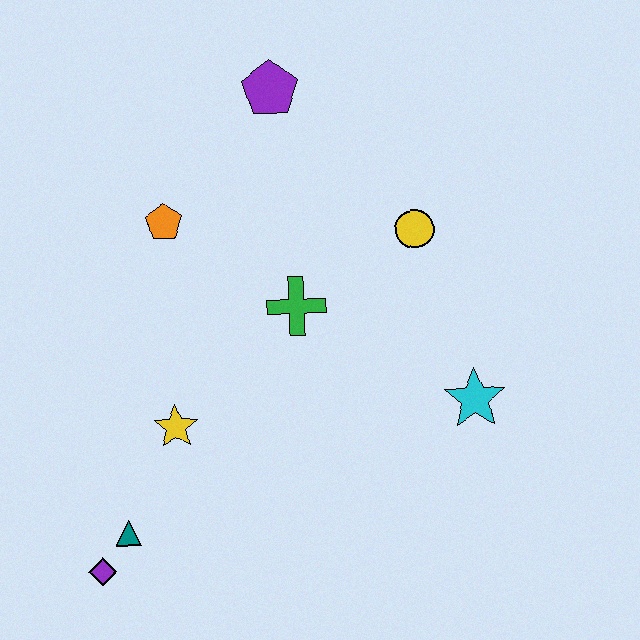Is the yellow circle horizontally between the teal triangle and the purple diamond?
No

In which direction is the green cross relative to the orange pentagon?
The green cross is to the right of the orange pentagon.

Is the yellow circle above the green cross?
Yes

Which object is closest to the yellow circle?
The green cross is closest to the yellow circle.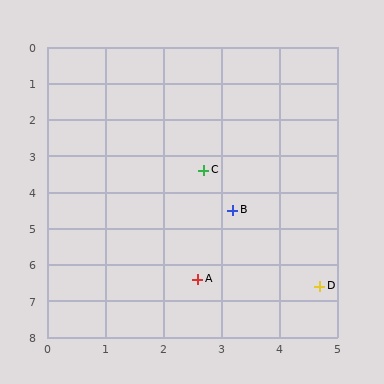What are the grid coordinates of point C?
Point C is at approximately (2.7, 3.4).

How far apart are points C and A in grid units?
Points C and A are about 3.0 grid units apart.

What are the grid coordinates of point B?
Point B is at approximately (3.2, 4.5).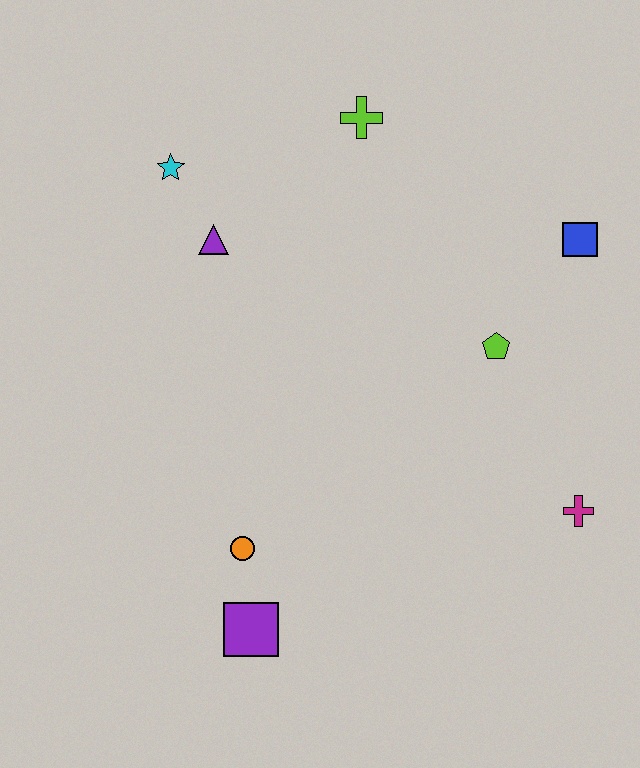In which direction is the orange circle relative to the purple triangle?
The orange circle is below the purple triangle.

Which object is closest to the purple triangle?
The cyan star is closest to the purple triangle.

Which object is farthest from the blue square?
The purple square is farthest from the blue square.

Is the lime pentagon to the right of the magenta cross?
No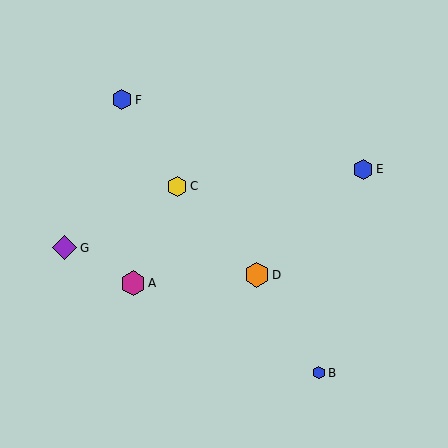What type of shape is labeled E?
Shape E is a blue hexagon.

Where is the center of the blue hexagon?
The center of the blue hexagon is at (363, 169).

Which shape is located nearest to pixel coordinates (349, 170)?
The blue hexagon (labeled E) at (363, 169) is nearest to that location.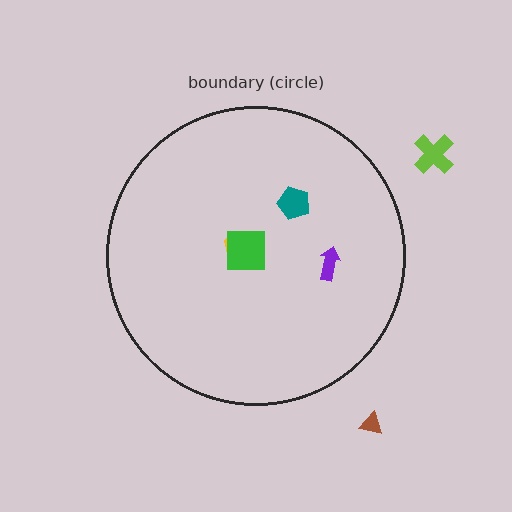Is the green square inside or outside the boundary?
Inside.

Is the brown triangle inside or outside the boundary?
Outside.